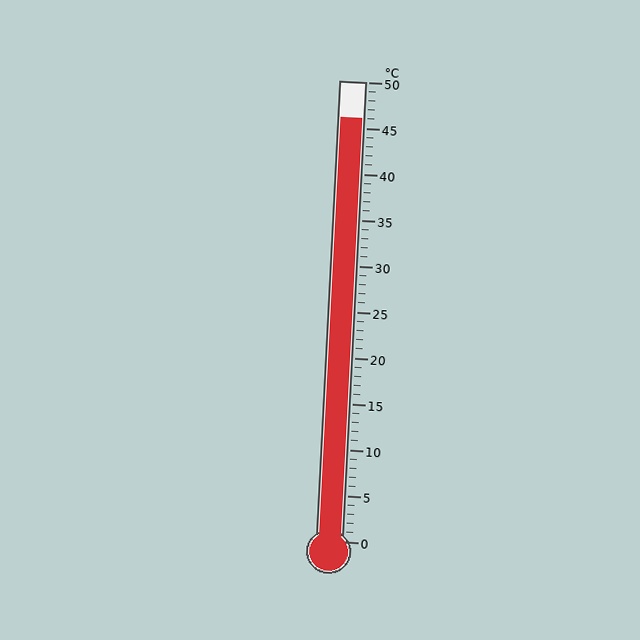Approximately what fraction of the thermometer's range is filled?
The thermometer is filled to approximately 90% of its range.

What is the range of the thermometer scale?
The thermometer scale ranges from 0°C to 50°C.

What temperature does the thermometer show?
The thermometer shows approximately 46°C.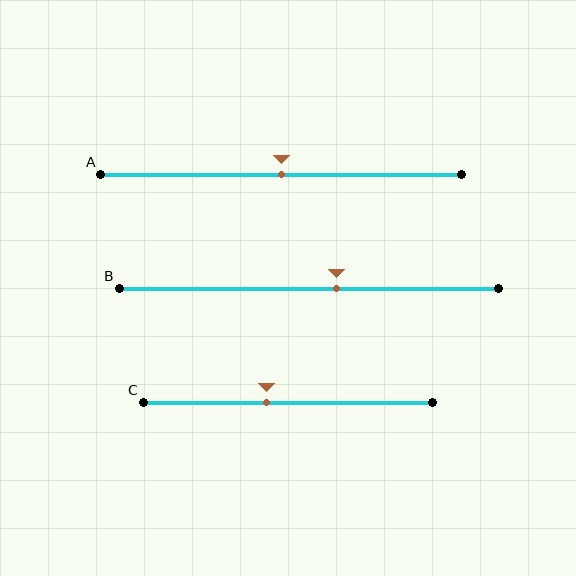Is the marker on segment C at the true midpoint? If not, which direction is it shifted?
No, the marker on segment C is shifted to the left by about 7% of the segment length.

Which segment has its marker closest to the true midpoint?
Segment A has its marker closest to the true midpoint.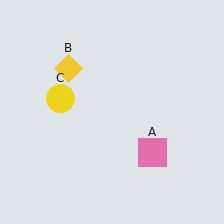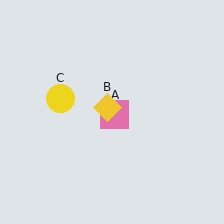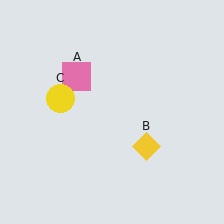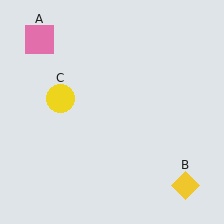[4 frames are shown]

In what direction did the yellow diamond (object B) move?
The yellow diamond (object B) moved down and to the right.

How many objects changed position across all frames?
2 objects changed position: pink square (object A), yellow diamond (object B).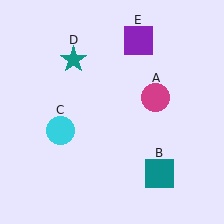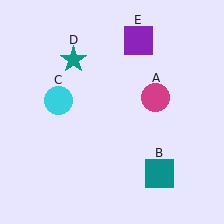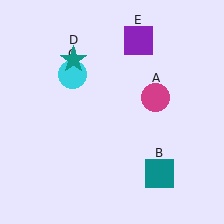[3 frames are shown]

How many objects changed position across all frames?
1 object changed position: cyan circle (object C).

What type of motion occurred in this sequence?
The cyan circle (object C) rotated clockwise around the center of the scene.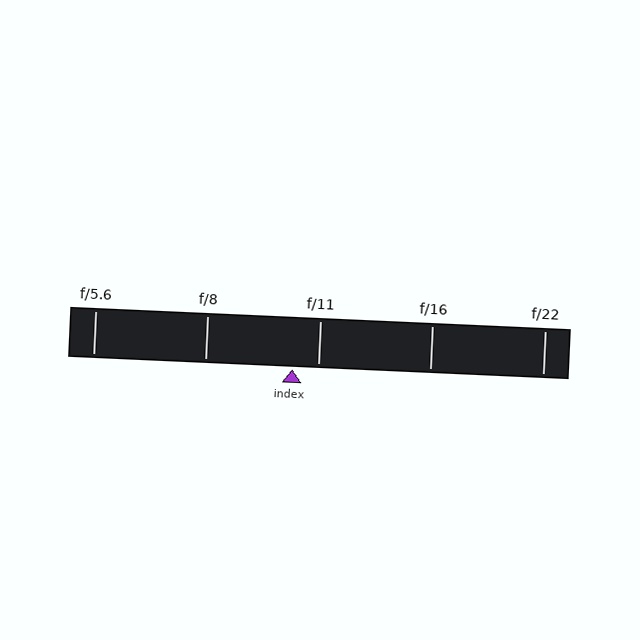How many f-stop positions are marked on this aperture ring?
There are 5 f-stop positions marked.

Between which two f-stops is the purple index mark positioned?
The index mark is between f/8 and f/11.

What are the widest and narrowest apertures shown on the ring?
The widest aperture shown is f/5.6 and the narrowest is f/22.